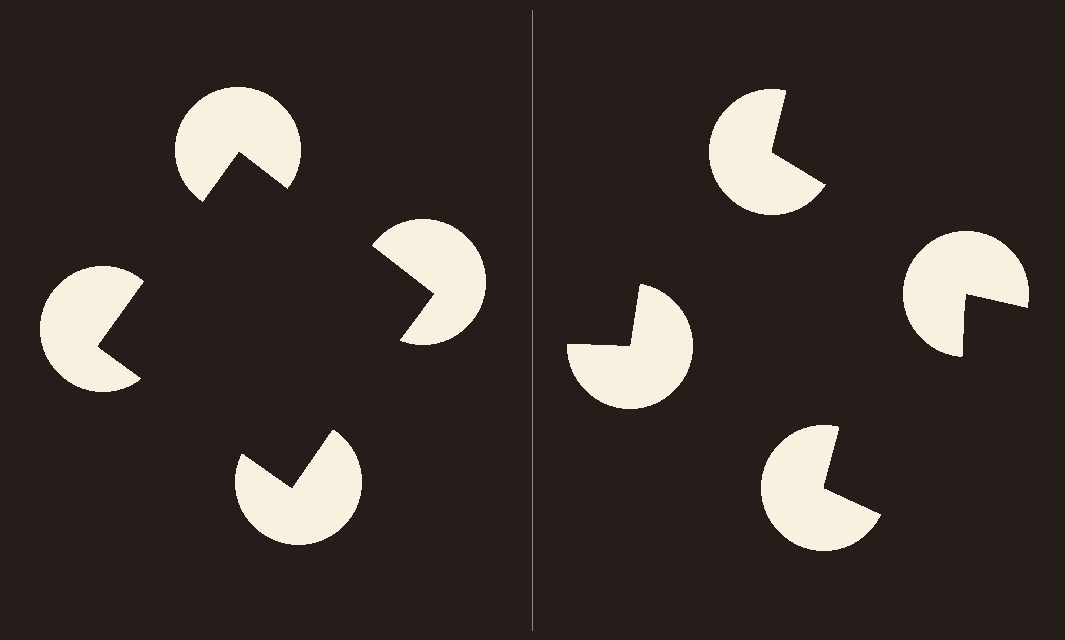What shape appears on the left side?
An illusory square.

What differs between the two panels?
The pac-man discs are positioned identically on both sides; only the wedge orientations differ. On the left they align to a square; on the right they are misaligned.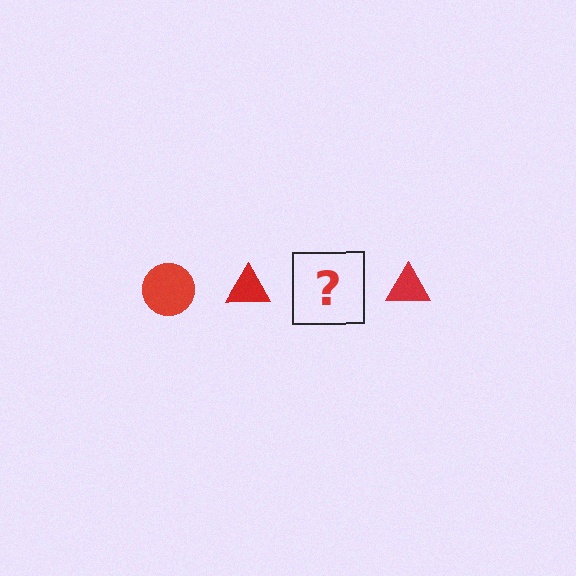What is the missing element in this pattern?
The missing element is a red circle.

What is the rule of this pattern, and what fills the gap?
The rule is that the pattern cycles through circle, triangle shapes in red. The gap should be filled with a red circle.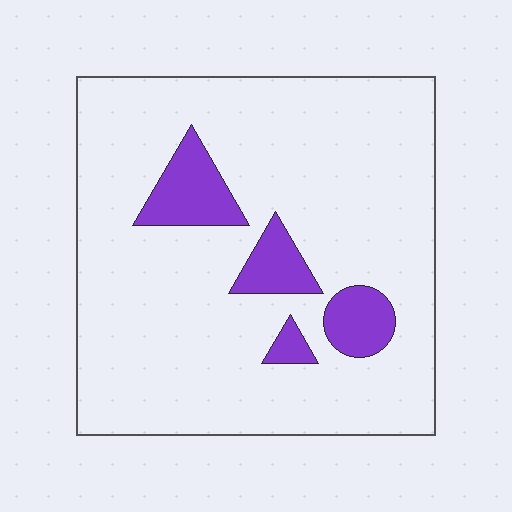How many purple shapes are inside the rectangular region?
4.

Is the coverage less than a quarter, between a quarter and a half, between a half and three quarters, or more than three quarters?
Less than a quarter.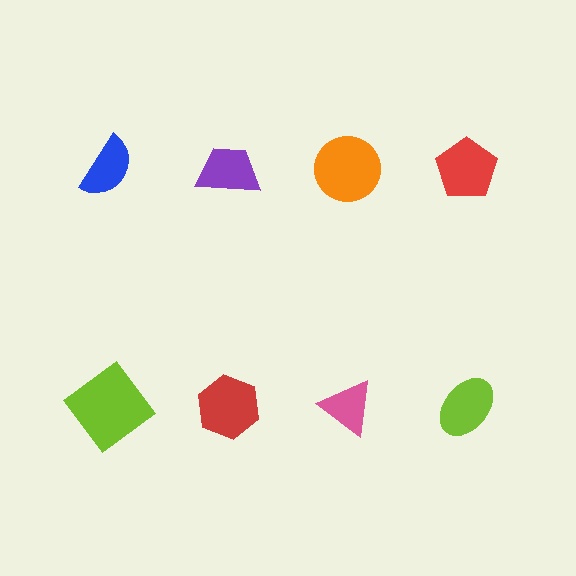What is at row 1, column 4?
A red pentagon.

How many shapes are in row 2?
4 shapes.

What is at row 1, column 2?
A purple trapezoid.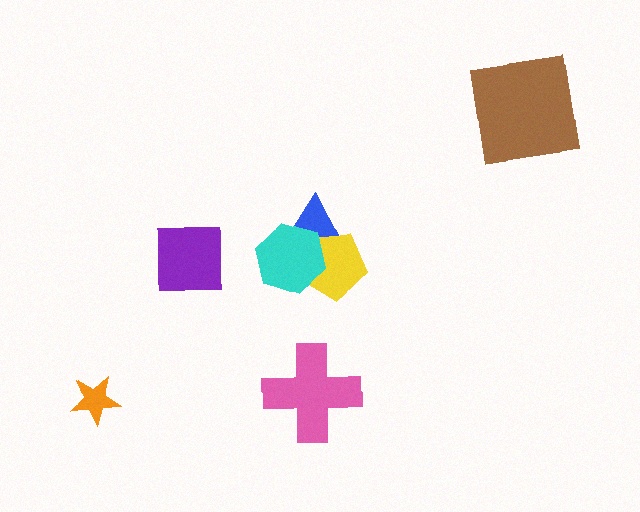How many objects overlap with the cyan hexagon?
2 objects overlap with the cyan hexagon.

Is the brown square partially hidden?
No, no other shape covers it.